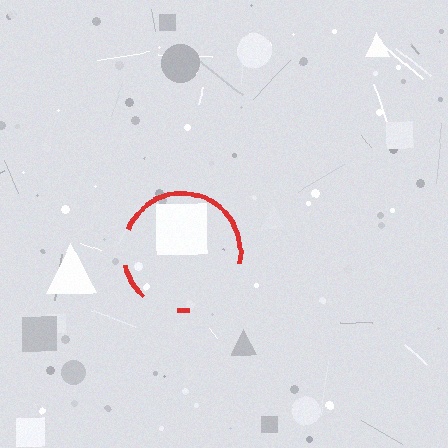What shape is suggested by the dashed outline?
The dashed outline suggests a circle.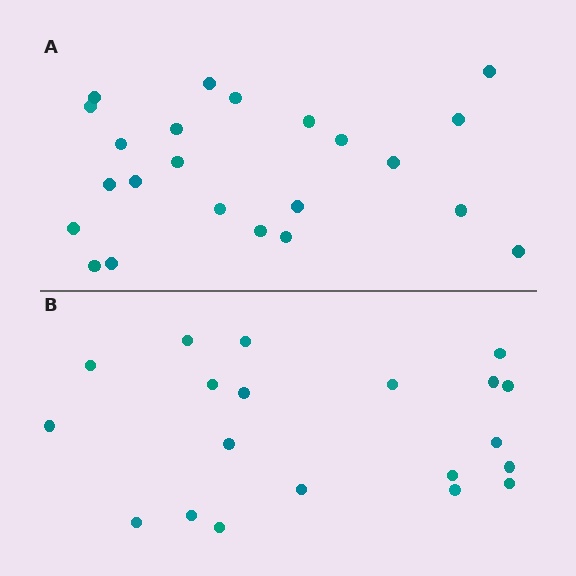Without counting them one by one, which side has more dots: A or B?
Region A (the top region) has more dots.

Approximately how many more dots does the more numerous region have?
Region A has just a few more — roughly 2 or 3 more dots than region B.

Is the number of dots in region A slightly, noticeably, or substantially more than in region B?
Region A has only slightly more — the two regions are fairly close. The ratio is roughly 1.1 to 1.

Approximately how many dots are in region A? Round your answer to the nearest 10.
About 20 dots. (The exact count is 23, which rounds to 20.)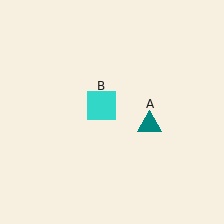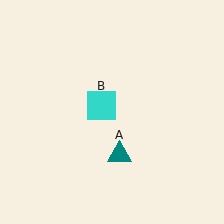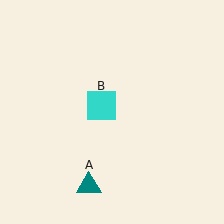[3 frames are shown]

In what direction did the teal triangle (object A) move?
The teal triangle (object A) moved down and to the left.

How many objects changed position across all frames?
1 object changed position: teal triangle (object A).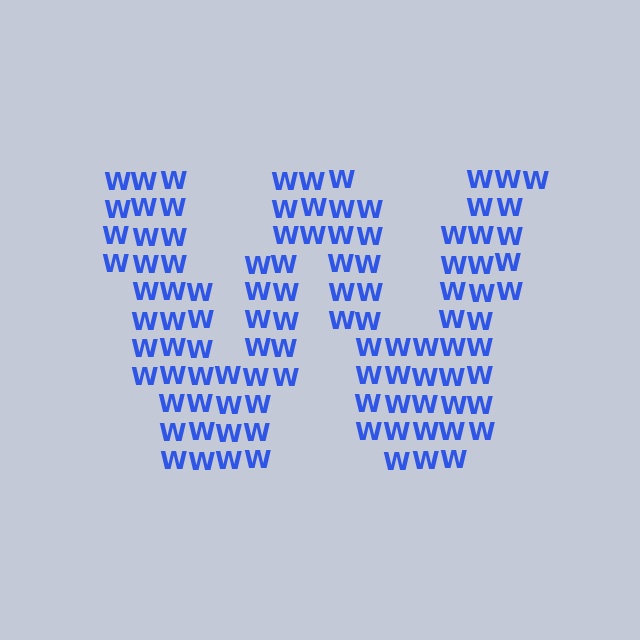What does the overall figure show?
The overall figure shows the letter W.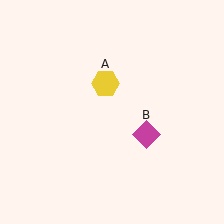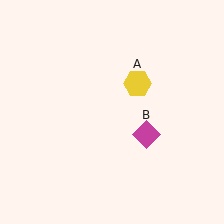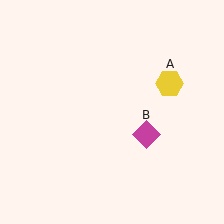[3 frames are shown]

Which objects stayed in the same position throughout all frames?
Magenta diamond (object B) remained stationary.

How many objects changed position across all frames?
1 object changed position: yellow hexagon (object A).